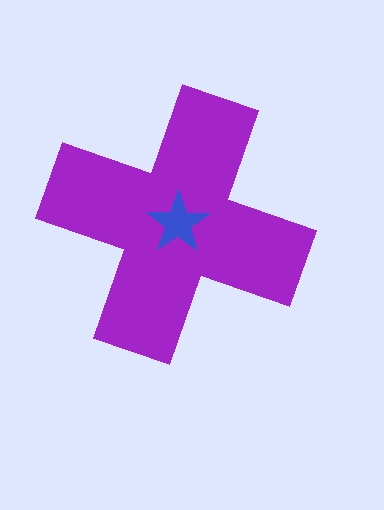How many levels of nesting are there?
2.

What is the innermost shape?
The blue star.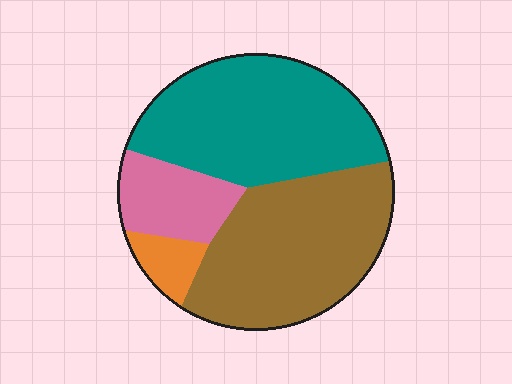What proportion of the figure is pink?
Pink takes up less than a sixth of the figure.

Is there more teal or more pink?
Teal.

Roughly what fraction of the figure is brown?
Brown covers around 40% of the figure.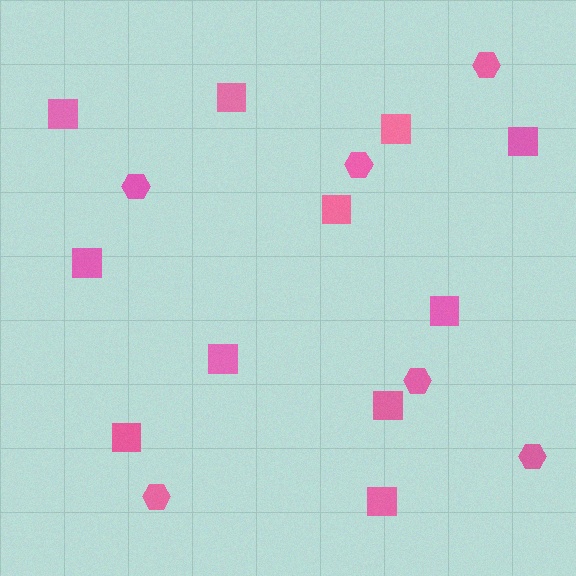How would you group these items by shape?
There are 2 groups: one group of squares (11) and one group of hexagons (6).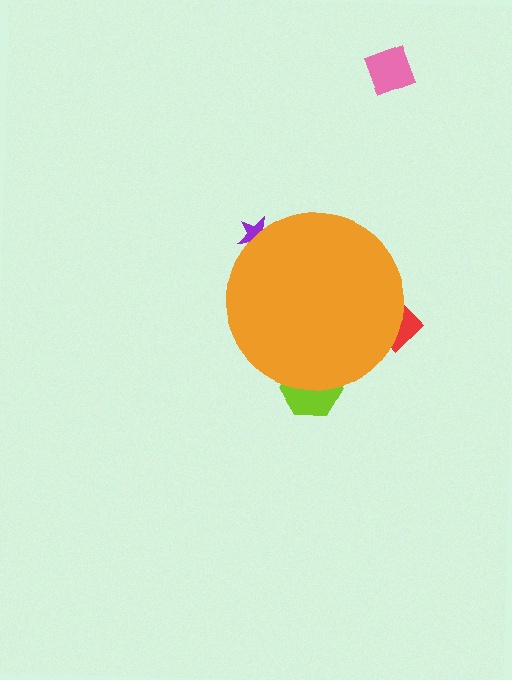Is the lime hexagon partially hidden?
Yes, the lime hexagon is partially hidden behind the orange circle.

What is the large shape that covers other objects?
An orange circle.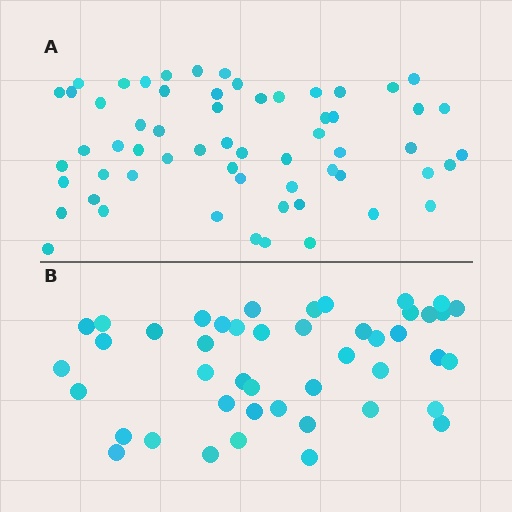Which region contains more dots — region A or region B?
Region A (the top region) has more dots.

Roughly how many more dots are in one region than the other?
Region A has approximately 15 more dots than region B.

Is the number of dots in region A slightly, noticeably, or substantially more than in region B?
Region A has noticeably more, but not dramatically so. The ratio is roughly 1.3 to 1.